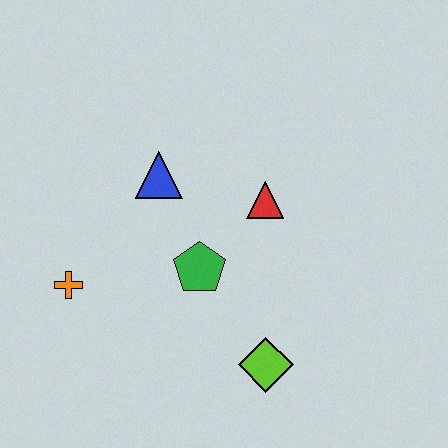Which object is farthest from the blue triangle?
The lime diamond is farthest from the blue triangle.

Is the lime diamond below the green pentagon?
Yes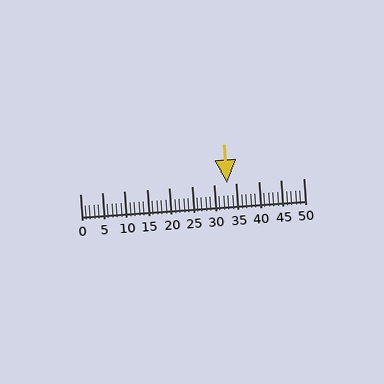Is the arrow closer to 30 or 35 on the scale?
The arrow is closer to 35.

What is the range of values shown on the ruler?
The ruler shows values from 0 to 50.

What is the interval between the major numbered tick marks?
The major tick marks are spaced 5 units apart.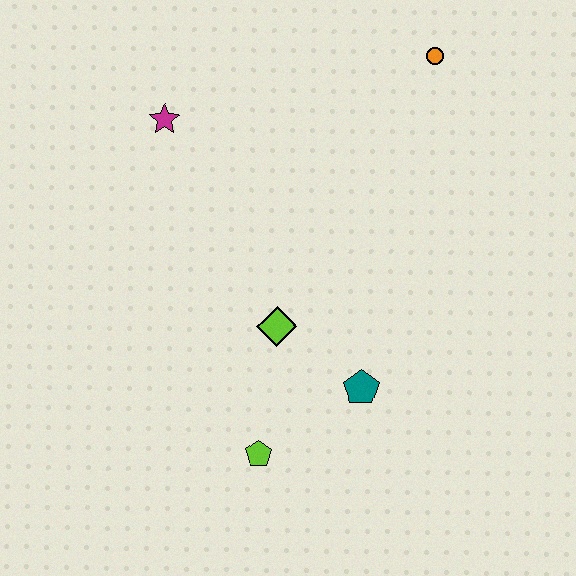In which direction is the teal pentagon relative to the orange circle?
The teal pentagon is below the orange circle.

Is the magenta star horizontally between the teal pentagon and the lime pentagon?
No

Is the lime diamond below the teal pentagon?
No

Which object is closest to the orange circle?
The magenta star is closest to the orange circle.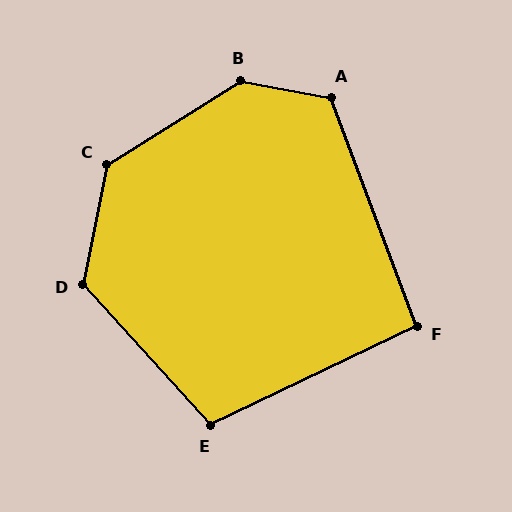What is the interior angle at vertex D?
Approximately 127 degrees (obtuse).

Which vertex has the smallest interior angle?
F, at approximately 95 degrees.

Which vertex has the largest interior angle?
B, at approximately 138 degrees.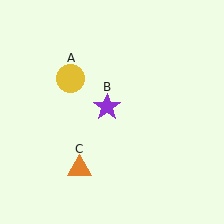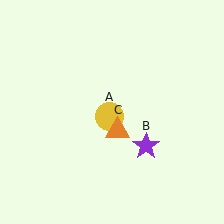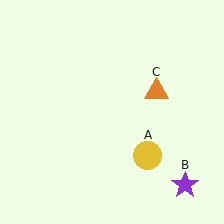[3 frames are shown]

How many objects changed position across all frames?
3 objects changed position: yellow circle (object A), purple star (object B), orange triangle (object C).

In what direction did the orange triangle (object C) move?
The orange triangle (object C) moved up and to the right.